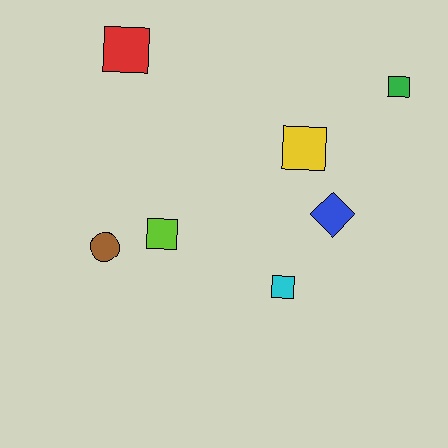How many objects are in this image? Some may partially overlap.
There are 7 objects.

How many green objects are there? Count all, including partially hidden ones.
There is 1 green object.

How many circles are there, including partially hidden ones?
There is 1 circle.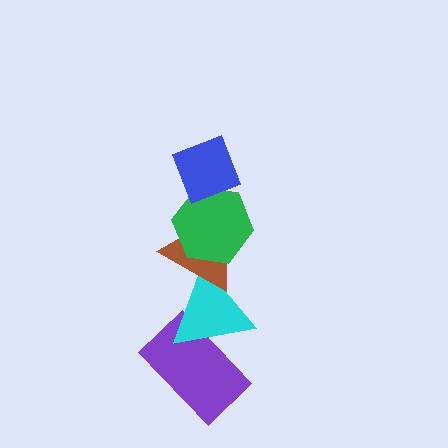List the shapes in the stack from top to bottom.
From top to bottom: the blue diamond, the green hexagon, the brown triangle, the cyan triangle, the purple rectangle.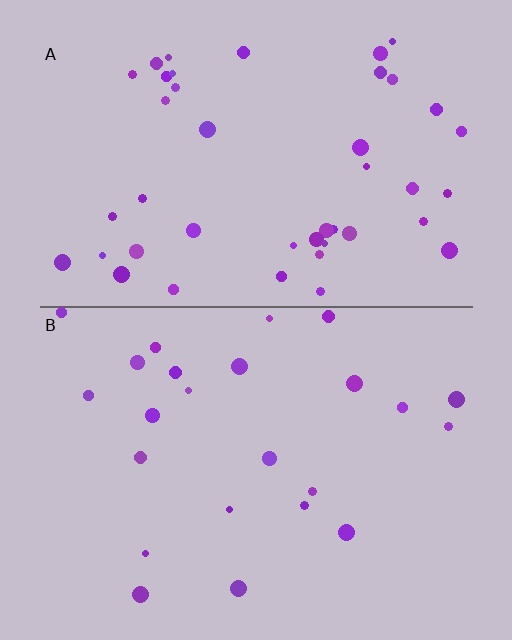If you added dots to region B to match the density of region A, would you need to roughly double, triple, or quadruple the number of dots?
Approximately double.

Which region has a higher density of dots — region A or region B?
A (the top).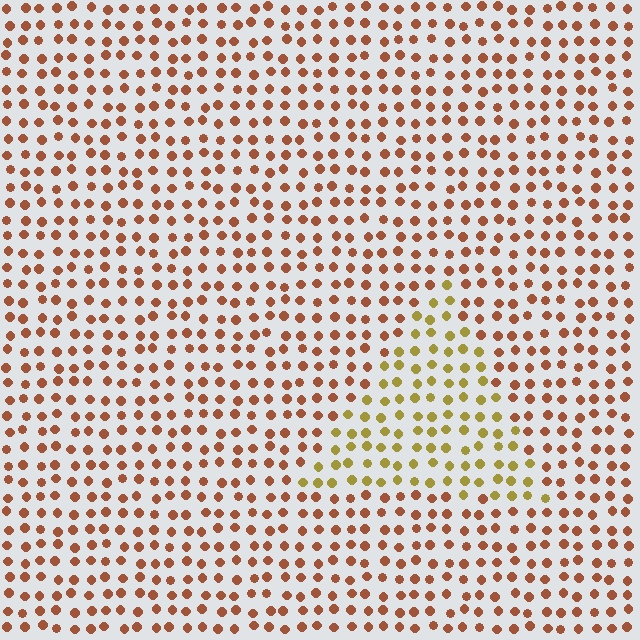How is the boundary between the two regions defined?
The boundary is defined purely by a slight shift in hue (about 39 degrees). Spacing, size, and orientation are identical on both sides.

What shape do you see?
I see a triangle.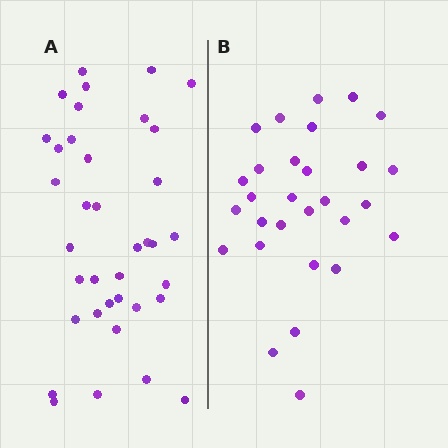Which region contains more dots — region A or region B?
Region A (the left region) has more dots.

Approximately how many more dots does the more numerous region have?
Region A has roughly 8 or so more dots than region B.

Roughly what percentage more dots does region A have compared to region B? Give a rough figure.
About 30% more.